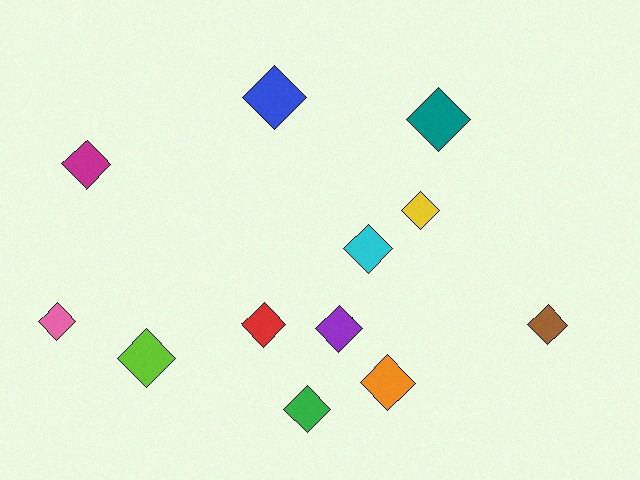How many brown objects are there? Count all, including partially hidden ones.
There is 1 brown object.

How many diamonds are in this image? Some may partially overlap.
There are 12 diamonds.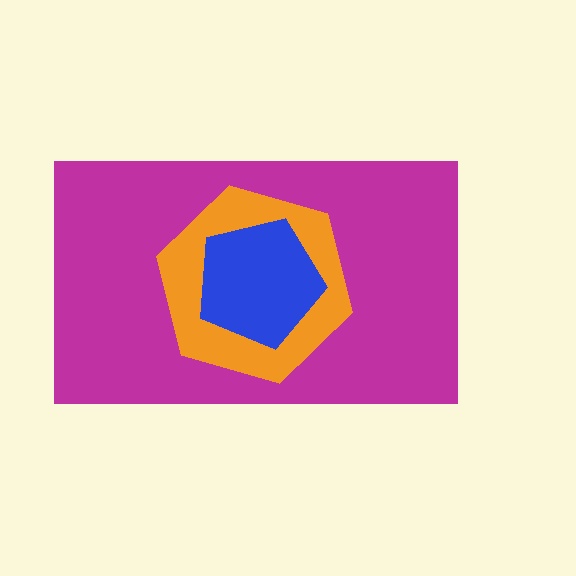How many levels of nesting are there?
3.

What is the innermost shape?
The blue pentagon.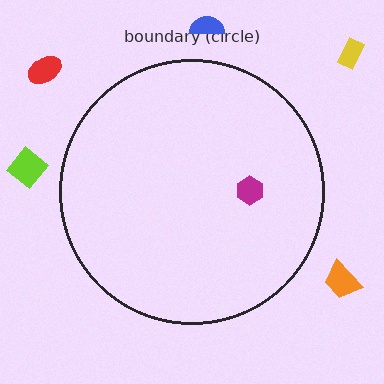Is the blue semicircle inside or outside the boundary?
Outside.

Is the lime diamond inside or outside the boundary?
Outside.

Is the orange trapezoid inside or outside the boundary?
Outside.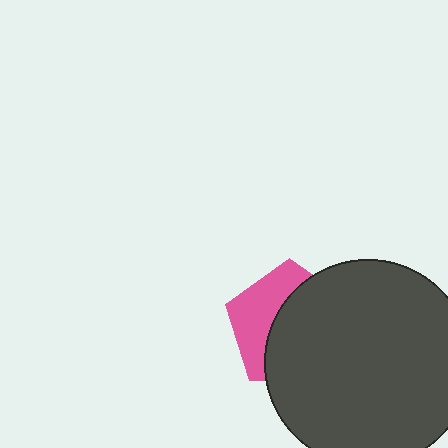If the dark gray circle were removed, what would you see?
You would see the complete pink pentagon.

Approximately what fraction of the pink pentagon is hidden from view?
Roughly 62% of the pink pentagon is hidden behind the dark gray circle.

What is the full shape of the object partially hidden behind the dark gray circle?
The partially hidden object is a pink pentagon.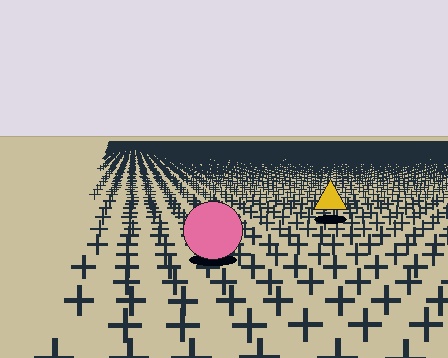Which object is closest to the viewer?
The pink circle is closest. The texture marks near it are larger and more spread out.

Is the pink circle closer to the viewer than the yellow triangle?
Yes. The pink circle is closer — you can tell from the texture gradient: the ground texture is coarser near it.